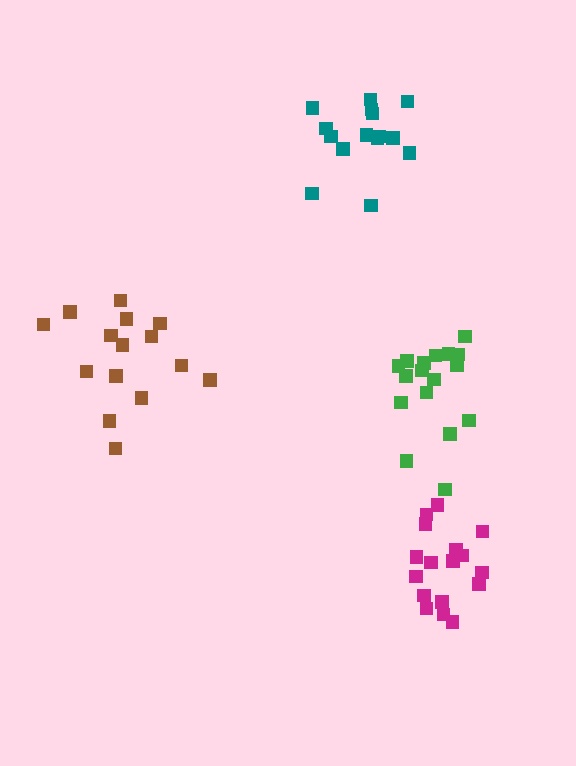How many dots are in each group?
Group 1: 17 dots, Group 2: 17 dots, Group 3: 15 dots, Group 4: 15 dots (64 total).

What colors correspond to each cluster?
The clusters are colored: magenta, green, teal, brown.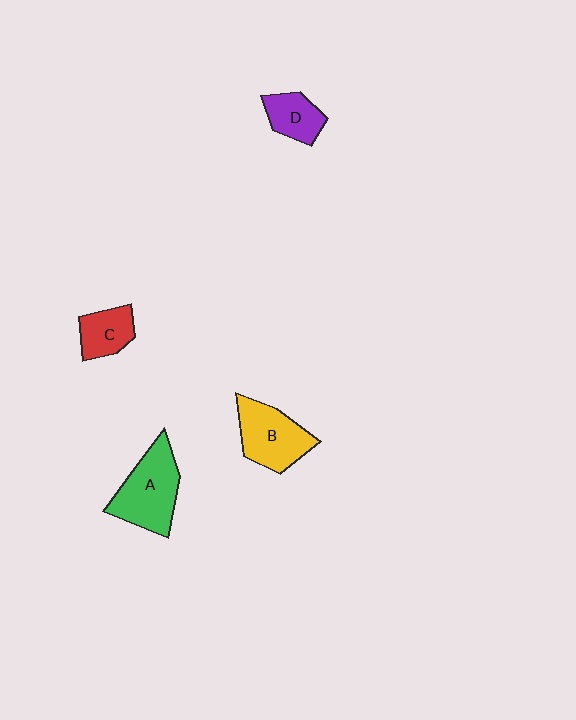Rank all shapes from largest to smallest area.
From largest to smallest: A (green), B (yellow), C (red), D (purple).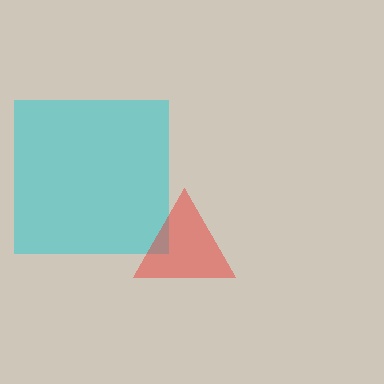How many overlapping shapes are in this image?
There are 2 overlapping shapes in the image.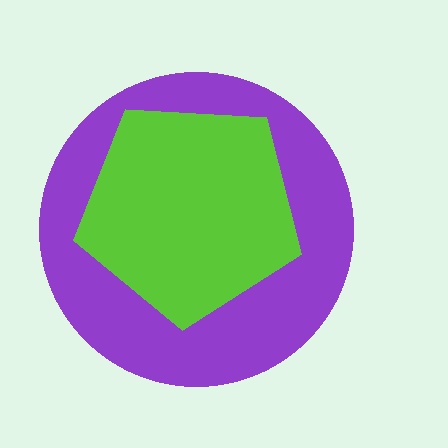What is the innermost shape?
The lime pentagon.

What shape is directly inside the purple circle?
The lime pentagon.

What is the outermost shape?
The purple circle.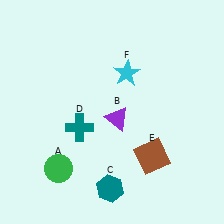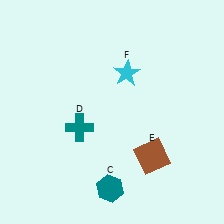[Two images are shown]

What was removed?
The green circle (A), the purple triangle (B) were removed in Image 2.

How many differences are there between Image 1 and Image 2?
There are 2 differences between the two images.